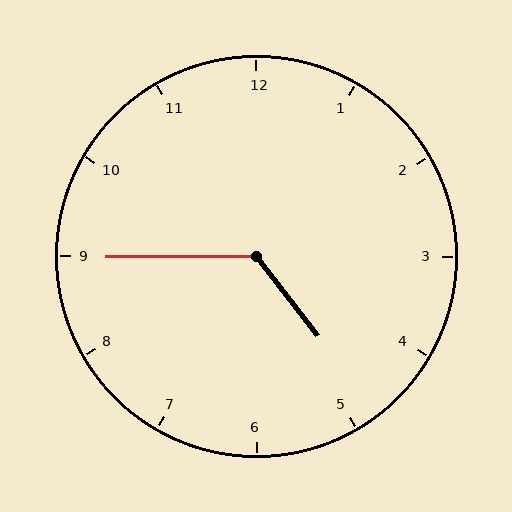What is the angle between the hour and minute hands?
Approximately 128 degrees.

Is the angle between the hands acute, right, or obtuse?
It is obtuse.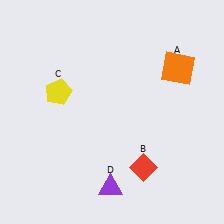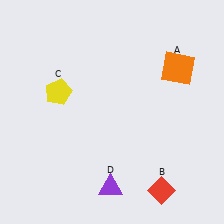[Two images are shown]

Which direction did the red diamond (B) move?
The red diamond (B) moved down.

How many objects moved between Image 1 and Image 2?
1 object moved between the two images.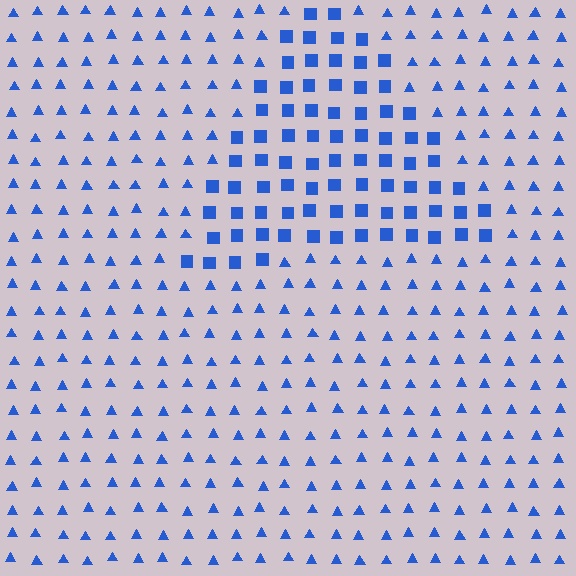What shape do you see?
I see a triangle.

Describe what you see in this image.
The image is filled with small blue elements arranged in a uniform grid. A triangle-shaped region contains squares, while the surrounding area contains triangles. The boundary is defined purely by the change in element shape.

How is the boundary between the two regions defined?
The boundary is defined by a change in element shape: squares inside vs. triangles outside. All elements share the same color and spacing.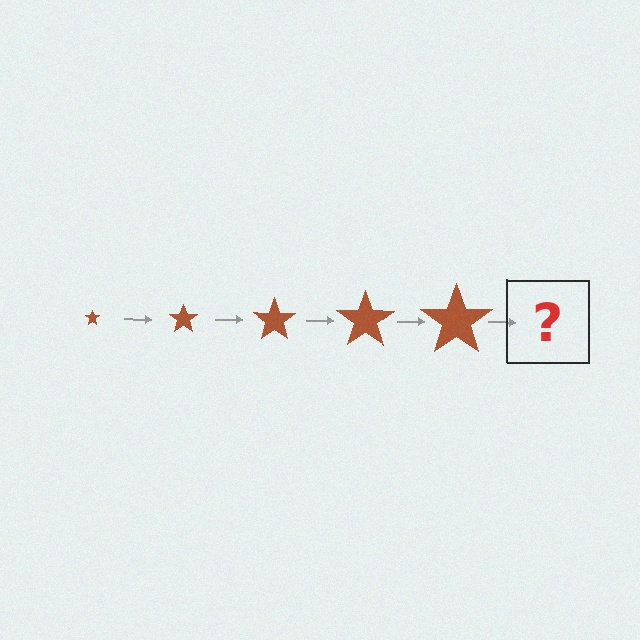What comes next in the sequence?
The next element should be a brown star, larger than the previous one.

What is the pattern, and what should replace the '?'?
The pattern is that the star gets progressively larger each step. The '?' should be a brown star, larger than the previous one.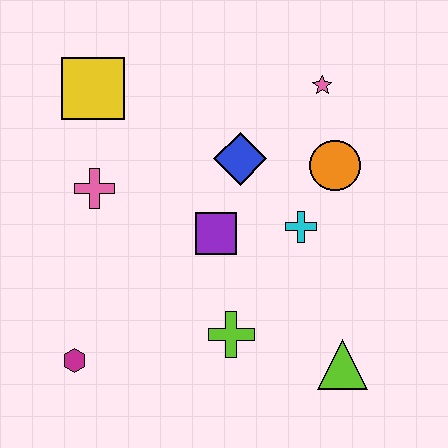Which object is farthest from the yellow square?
The lime triangle is farthest from the yellow square.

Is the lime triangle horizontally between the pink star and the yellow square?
No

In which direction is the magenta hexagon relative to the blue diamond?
The magenta hexagon is below the blue diamond.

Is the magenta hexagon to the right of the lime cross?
No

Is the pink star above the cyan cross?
Yes